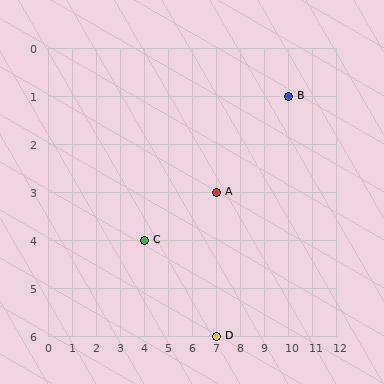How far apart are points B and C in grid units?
Points B and C are 6 columns and 3 rows apart (about 6.7 grid units diagonally).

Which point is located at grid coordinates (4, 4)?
Point C is at (4, 4).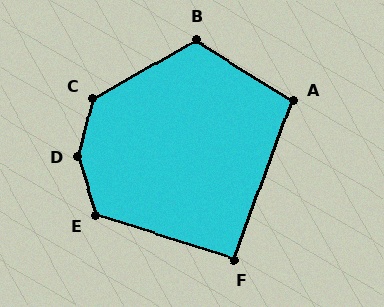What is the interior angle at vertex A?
Approximately 102 degrees (obtuse).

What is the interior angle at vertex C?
Approximately 133 degrees (obtuse).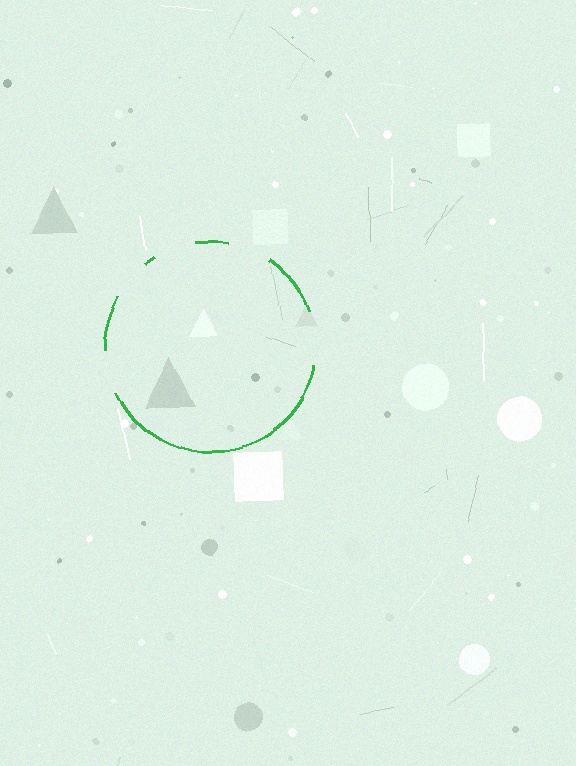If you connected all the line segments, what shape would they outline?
They would outline a circle.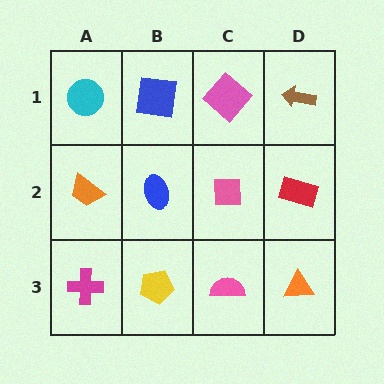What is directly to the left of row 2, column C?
A blue ellipse.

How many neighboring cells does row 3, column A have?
2.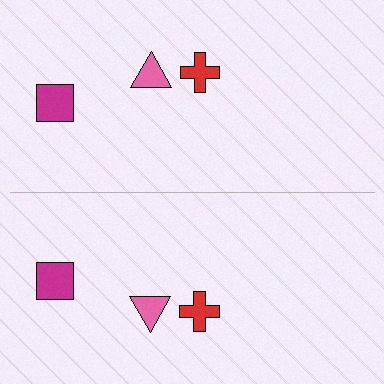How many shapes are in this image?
There are 6 shapes in this image.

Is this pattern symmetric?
Yes, this pattern has bilateral (reflection) symmetry.